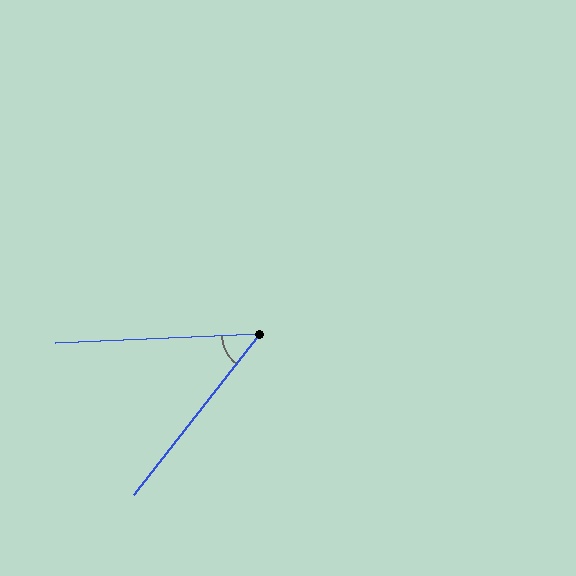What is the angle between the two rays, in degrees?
Approximately 49 degrees.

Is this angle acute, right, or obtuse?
It is acute.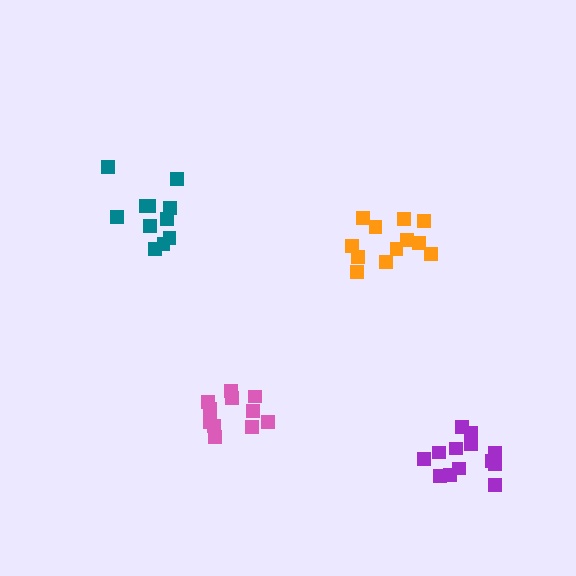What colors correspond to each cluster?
The clusters are colored: orange, teal, pink, purple.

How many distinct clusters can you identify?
There are 4 distinct clusters.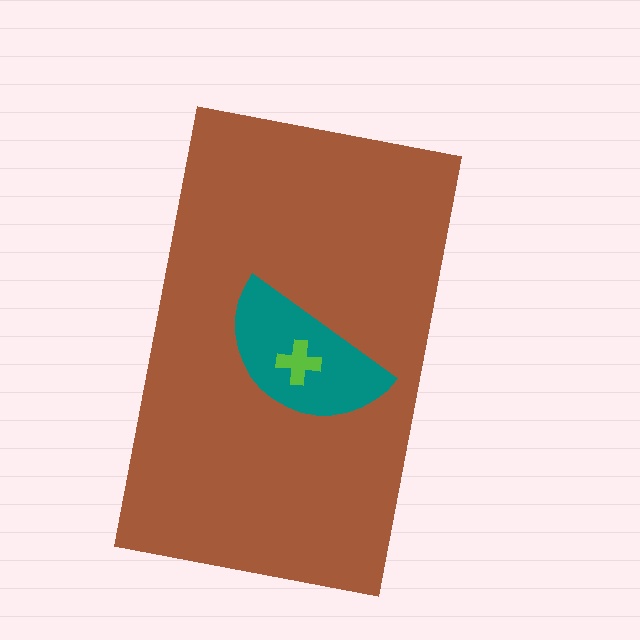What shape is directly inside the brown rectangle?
The teal semicircle.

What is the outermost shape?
The brown rectangle.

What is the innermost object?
The lime cross.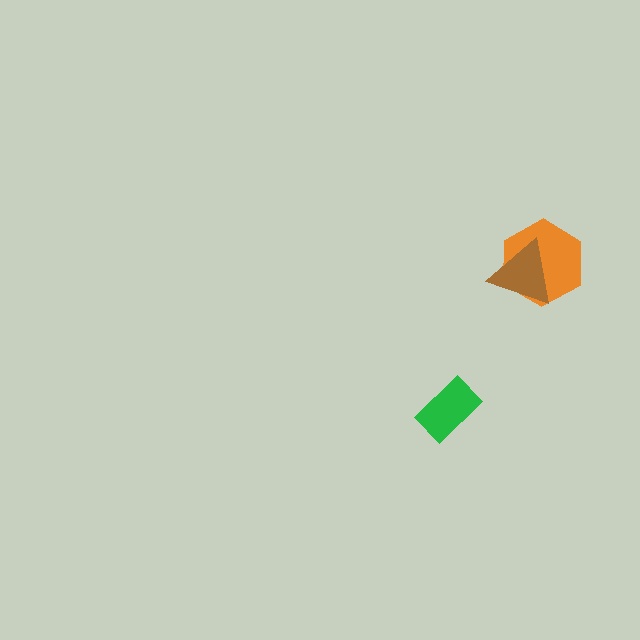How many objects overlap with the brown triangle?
1 object overlaps with the brown triangle.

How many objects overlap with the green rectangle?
0 objects overlap with the green rectangle.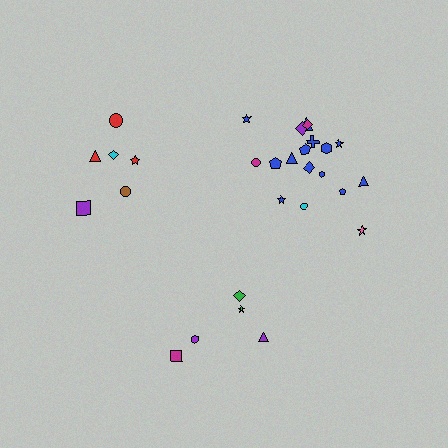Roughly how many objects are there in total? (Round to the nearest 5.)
Roughly 30 objects in total.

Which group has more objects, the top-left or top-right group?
The top-right group.